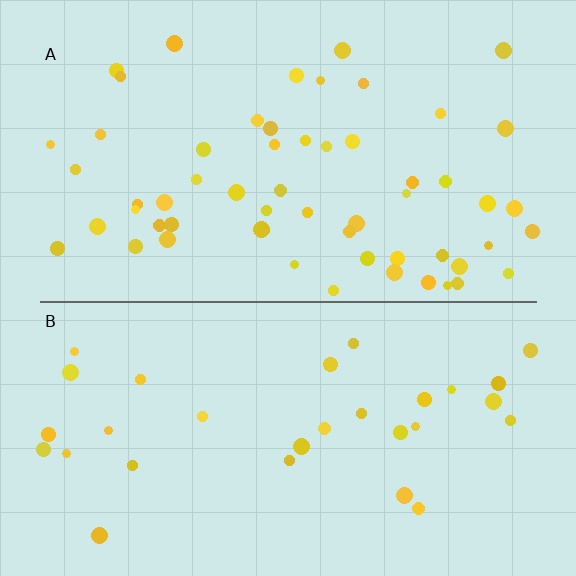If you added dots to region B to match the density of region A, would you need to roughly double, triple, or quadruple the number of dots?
Approximately double.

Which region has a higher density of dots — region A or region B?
A (the top).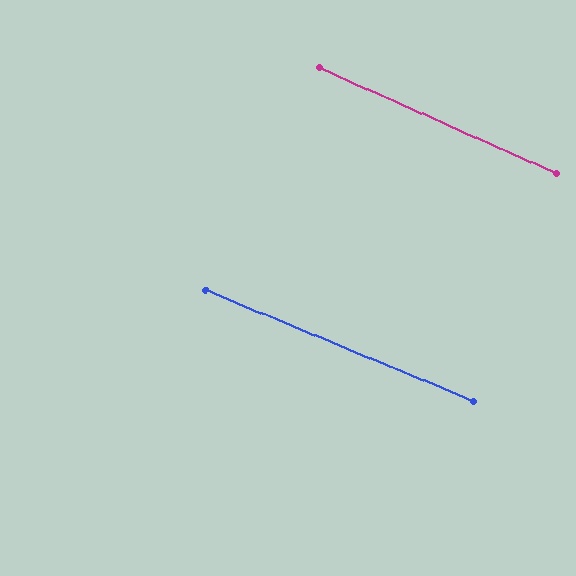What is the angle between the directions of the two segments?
Approximately 2 degrees.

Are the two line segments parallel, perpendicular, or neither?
Parallel — their directions differ by only 1.5°.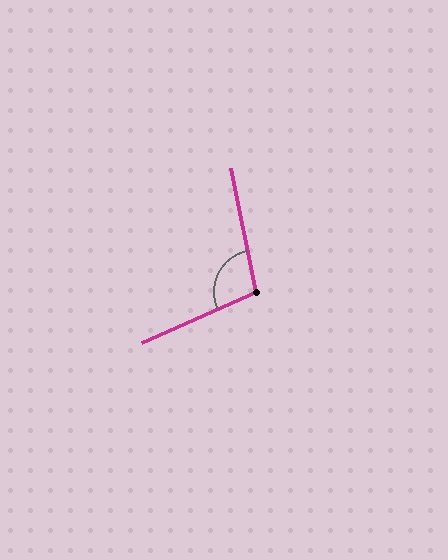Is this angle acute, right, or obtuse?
It is obtuse.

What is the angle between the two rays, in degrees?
Approximately 102 degrees.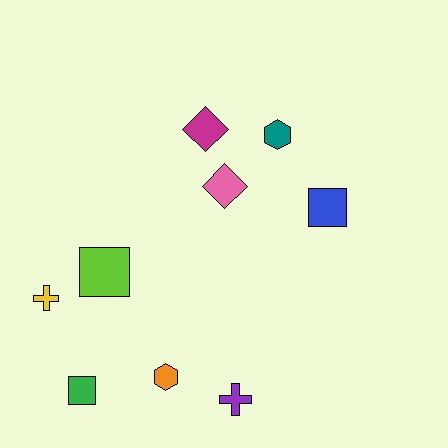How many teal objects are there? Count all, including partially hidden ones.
There is 1 teal object.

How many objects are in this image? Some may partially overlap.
There are 9 objects.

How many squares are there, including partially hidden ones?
There are 3 squares.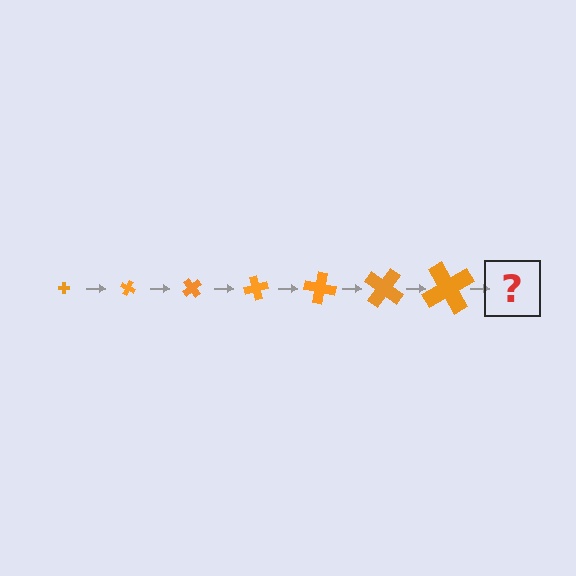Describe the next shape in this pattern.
It should be a cross, larger than the previous one and rotated 175 degrees from the start.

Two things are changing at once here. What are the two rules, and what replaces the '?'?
The two rules are that the cross grows larger each step and it rotates 25 degrees each step. The '?' should be a cross, larger than the previous one and rotated 175 degrees from the start.